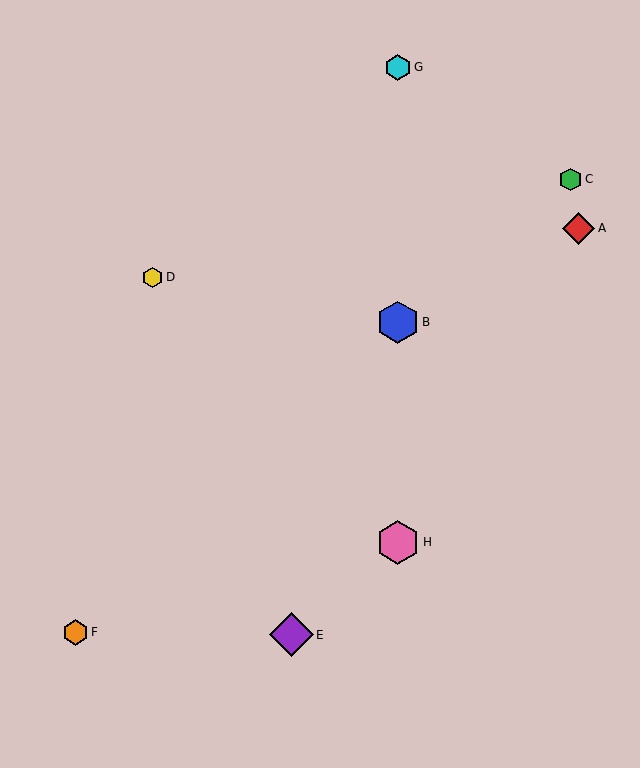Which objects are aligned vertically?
Objects B, G, H are aligned vertically.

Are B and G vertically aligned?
Yes, both are at x≈398.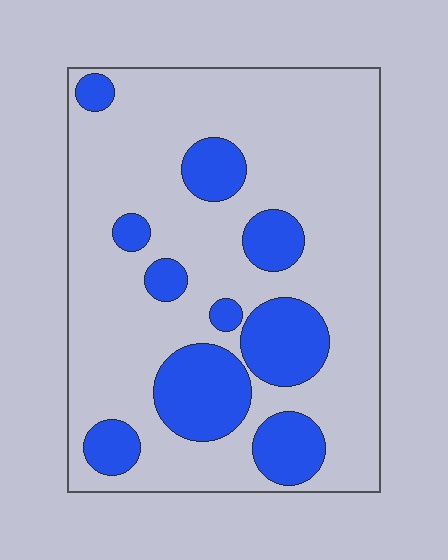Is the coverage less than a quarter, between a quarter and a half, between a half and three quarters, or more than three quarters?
Less than a quarter.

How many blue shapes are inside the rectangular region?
10.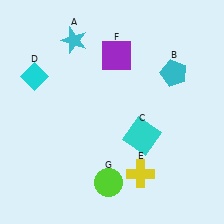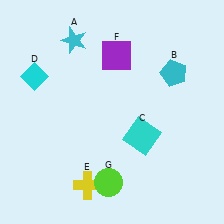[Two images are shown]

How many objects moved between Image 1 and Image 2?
1 object moved between the two images.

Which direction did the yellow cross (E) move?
The yellow cross (E) moved left.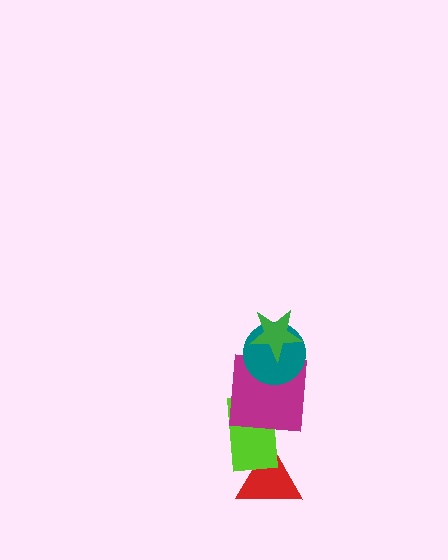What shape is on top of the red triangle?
The lime rectangle is on top of the red triangle.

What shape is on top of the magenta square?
The teal circle is on top of the magenta square.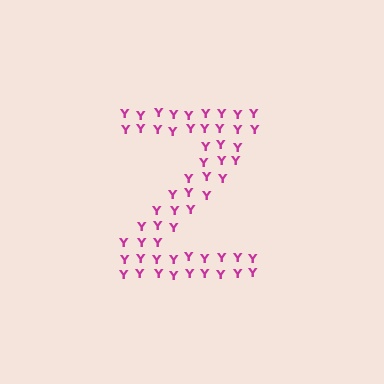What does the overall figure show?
The overall figure shows the letter Z.